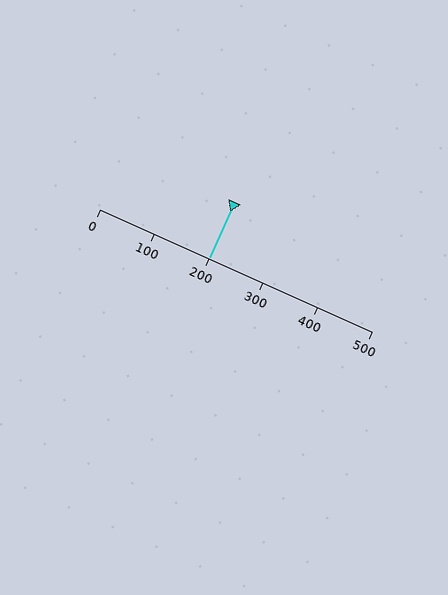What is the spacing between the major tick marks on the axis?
The major ticks are spaced 100 apart.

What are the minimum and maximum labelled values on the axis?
The axis runs from 0 to 500.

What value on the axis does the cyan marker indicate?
The marker indicates approximately 200.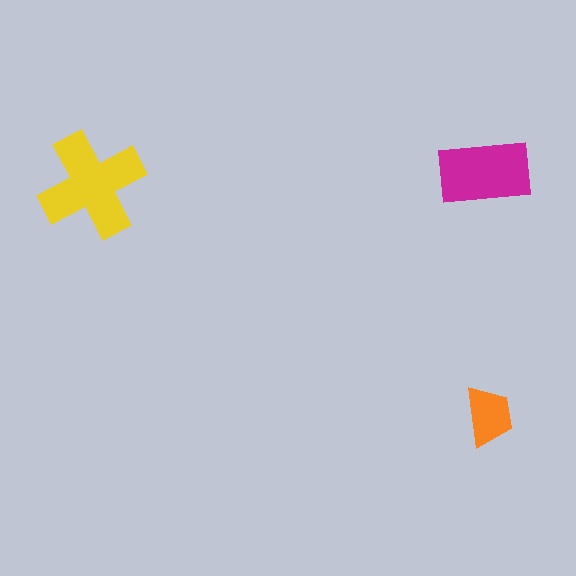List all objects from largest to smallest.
The yellow cross, the magenta rectangle, the orange trapezoid.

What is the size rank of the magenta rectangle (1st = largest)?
2nd.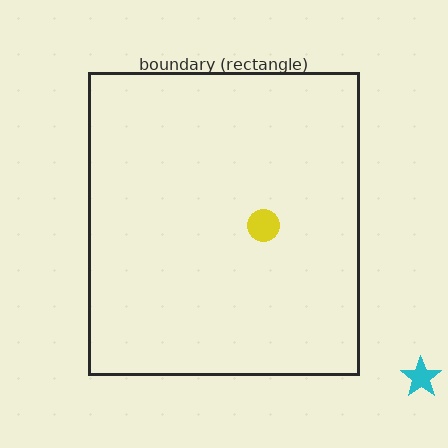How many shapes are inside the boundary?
1 inside, 1 outside.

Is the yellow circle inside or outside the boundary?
Inside.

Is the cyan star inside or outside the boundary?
Outside.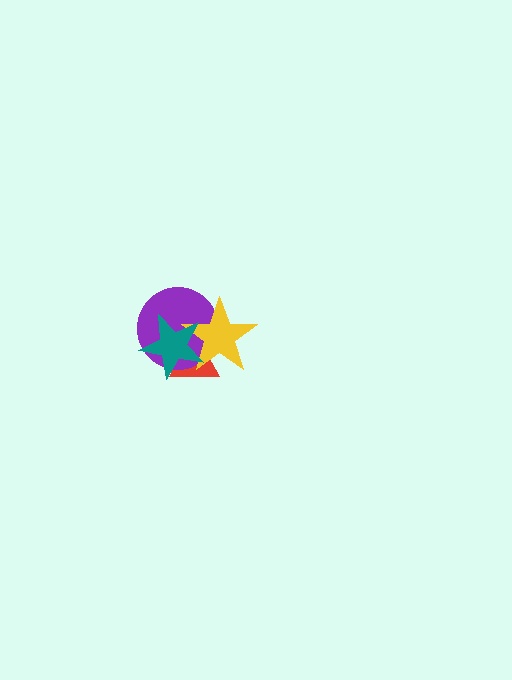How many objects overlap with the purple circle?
3 objects overlap with the purple circle.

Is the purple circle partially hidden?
Yes, it is partially covered by another shape.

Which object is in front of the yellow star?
The teal star is in front of the yellow star.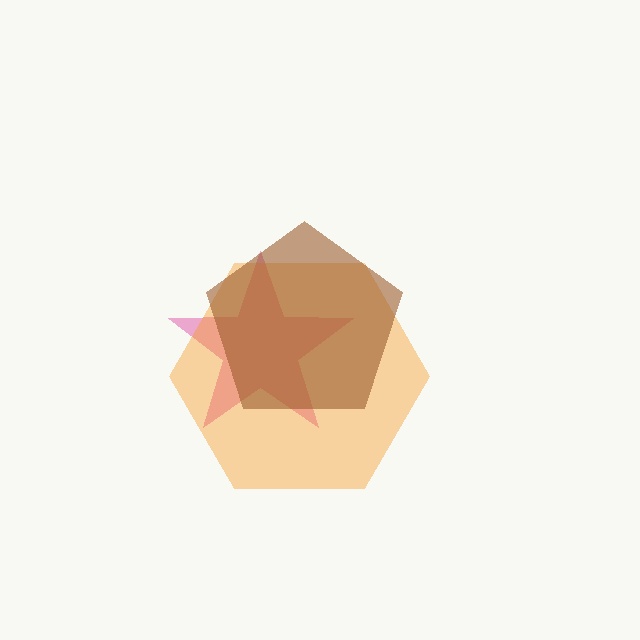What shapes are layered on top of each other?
The layered shapes are: a magenta star, an orange hexagon, a brown pentagon.